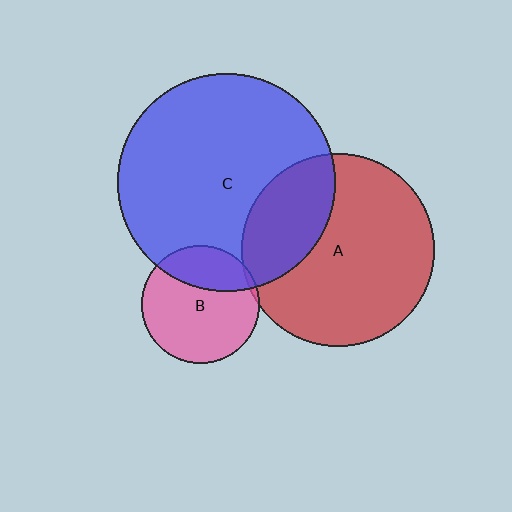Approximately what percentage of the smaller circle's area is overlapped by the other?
Approximately 30%.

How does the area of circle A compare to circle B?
Approximately 2.7 times.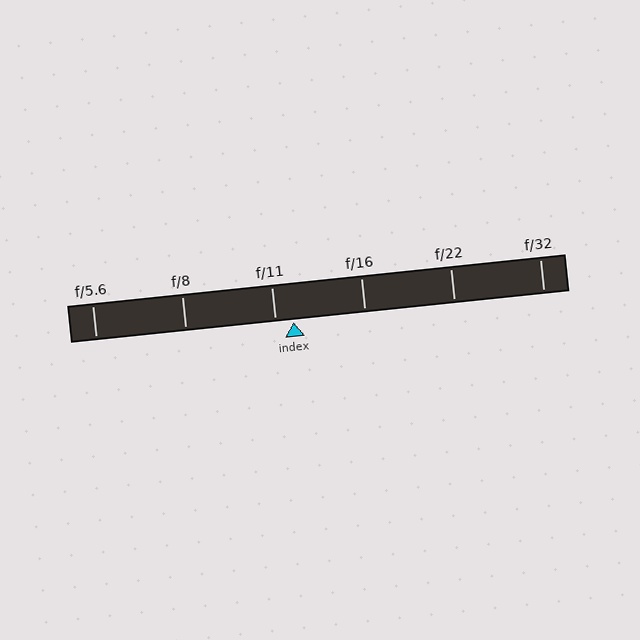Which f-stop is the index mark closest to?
The index mark is closest to f/11.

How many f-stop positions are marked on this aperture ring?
There are 6 f-stop positions marked.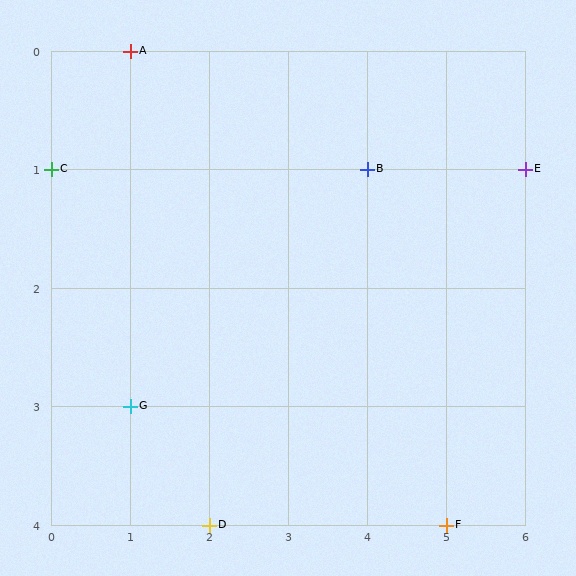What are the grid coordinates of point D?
Point D is at grid coordinates (2, 4).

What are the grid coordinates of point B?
Point B is at grid coordinates (4, 1).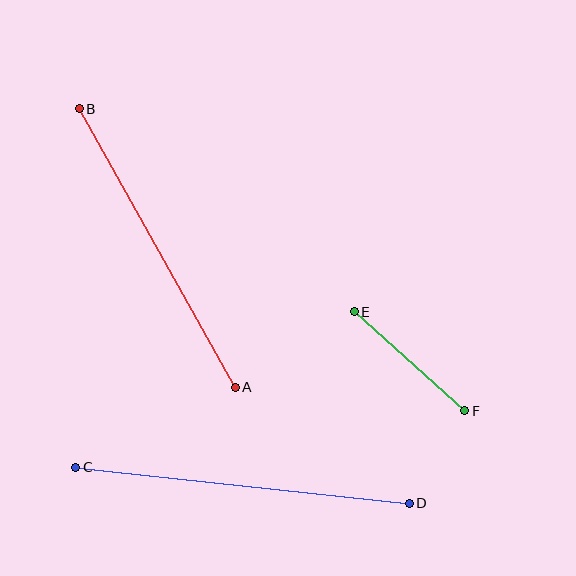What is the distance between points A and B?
The distance is approximately 319 pixels.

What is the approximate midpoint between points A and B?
The midpoint is at approximately (157, 248) pixels.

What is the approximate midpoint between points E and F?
The midpoint is at approximately (409, 361) pixels.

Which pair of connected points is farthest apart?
Points C and D are farthest apart.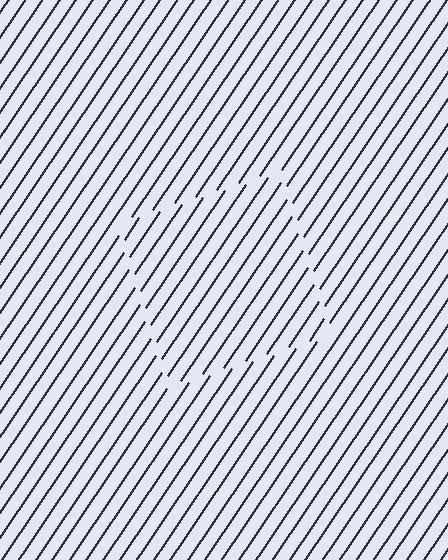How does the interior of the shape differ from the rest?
The interior of the shape contains the same grating, shifted by half a period — the contour is defined by the phase discontinuity where line-ends from the inner and outer gratings abut.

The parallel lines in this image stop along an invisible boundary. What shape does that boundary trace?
An illusory square. The interior of the shape contains the same grating, shifted by half a period — the contour is defined by the phase discontinuity where line-ends from the inner and outer gratings abut.